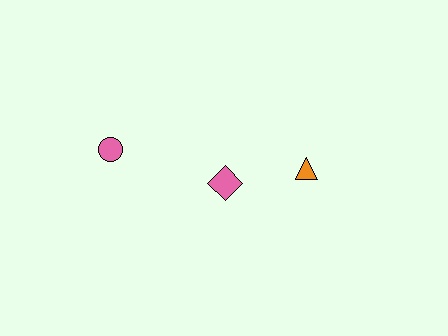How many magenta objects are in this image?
There are no magenta objects.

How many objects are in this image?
There are 3 objects.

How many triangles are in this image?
There is 1 triangle.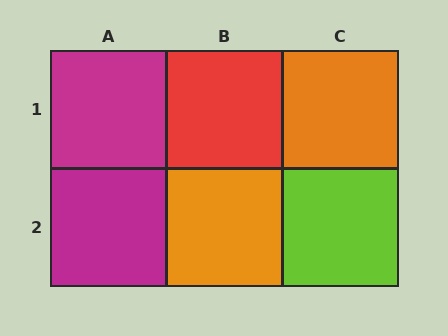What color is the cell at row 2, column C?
Lime.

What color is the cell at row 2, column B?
Orange.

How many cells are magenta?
2 cells are magenta.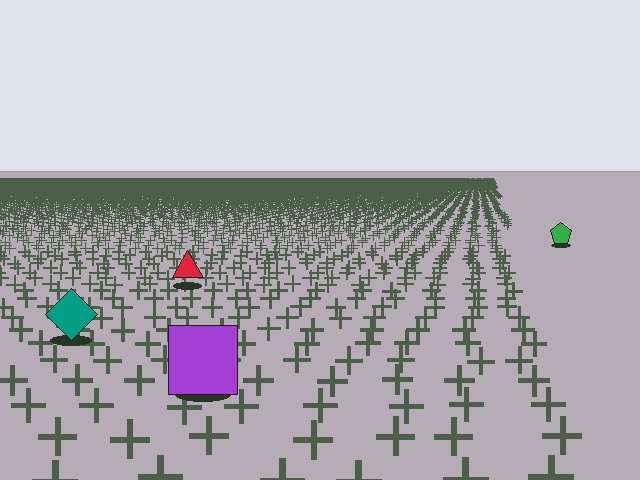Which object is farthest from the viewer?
The green pentagon is farthest from the viewer. It appears smaller and the ground texture around it is denser.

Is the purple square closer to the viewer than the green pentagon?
Yes. The purple square is closer — you can tell from the texture gradient: the ground texture is coarser near it.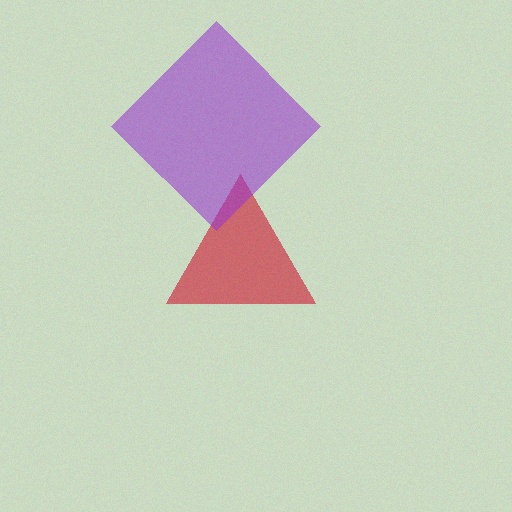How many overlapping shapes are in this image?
There are 2 overlapping shapes in the image.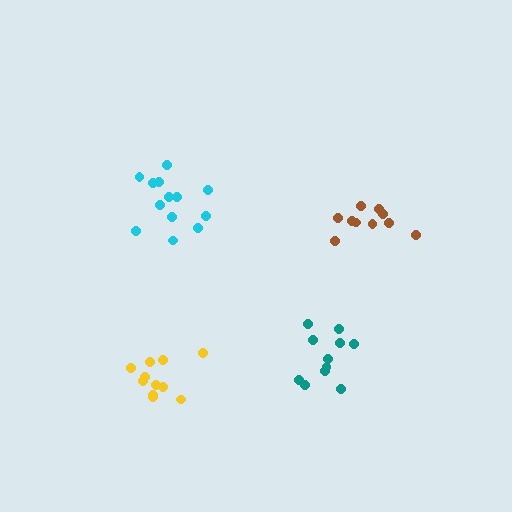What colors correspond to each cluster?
The clusters are colored: brown, cyan, yellow, teal.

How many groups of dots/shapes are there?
There are 4 groups.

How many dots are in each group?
Group 1: 10 dots, Group 2: 13 dots, Group 3: 11 dots, Group 4: 11 dots (45 total).